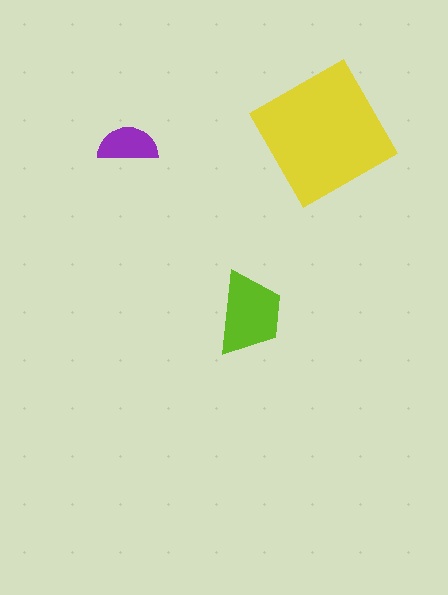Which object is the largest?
The yellow square.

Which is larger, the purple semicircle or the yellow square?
The yellow square.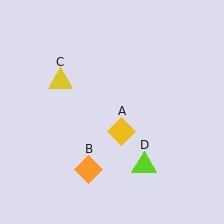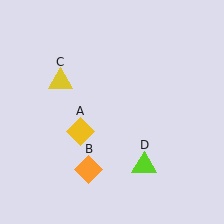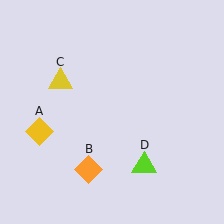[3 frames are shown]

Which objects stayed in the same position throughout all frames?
Orange diamond (object B) and yellow triangle (object C) and lime triangle (object D) remained stationary.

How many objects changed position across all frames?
1 object changed position: yellow diamond (object A).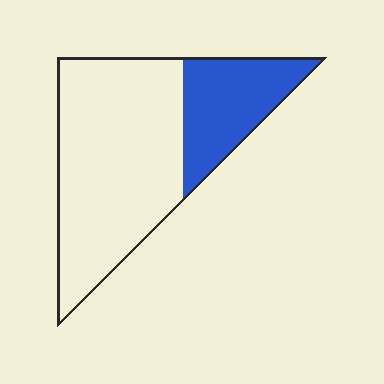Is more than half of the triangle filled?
No.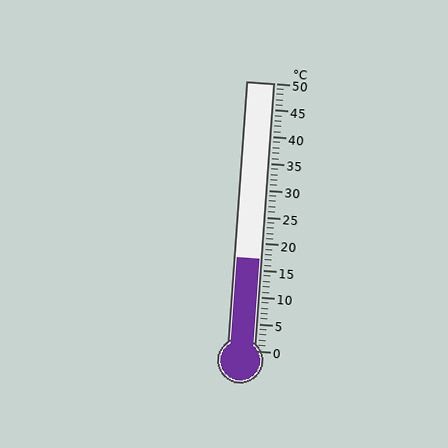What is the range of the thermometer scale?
The thermometer scale ranges from 0°C to 50°C.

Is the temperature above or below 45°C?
The temperature is below 45°C.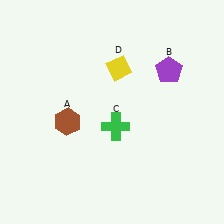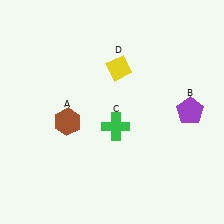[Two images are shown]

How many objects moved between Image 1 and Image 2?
1 object moved between the two images.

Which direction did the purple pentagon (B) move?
The purple pentagon (B) moved down.